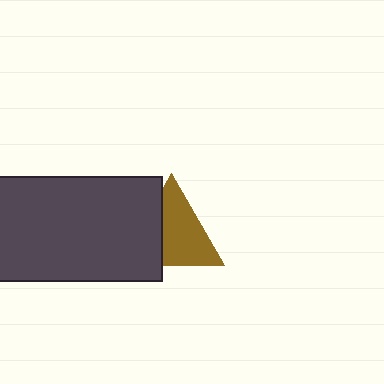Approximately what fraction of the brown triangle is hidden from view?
Roughly 36% of the brown triangle is hidden behind the dark gray rectangle.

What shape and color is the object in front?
The object in front is a dark gray rectangle.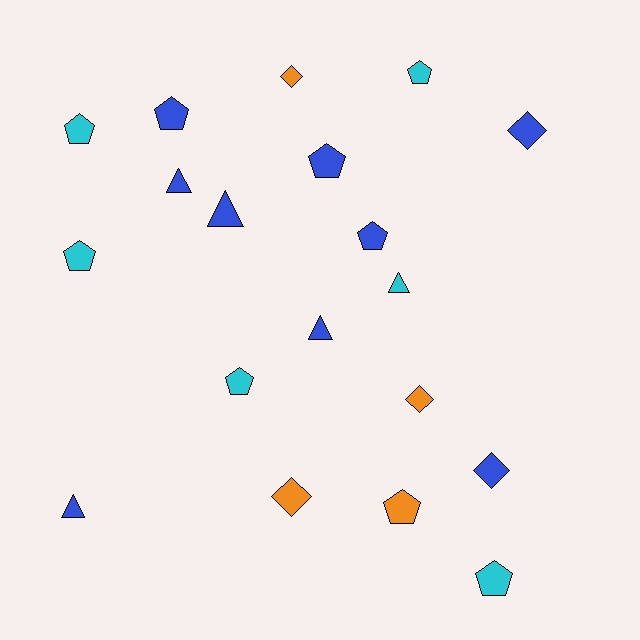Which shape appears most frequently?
Pentagon, with 9 objects.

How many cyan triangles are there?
There is 1 cyan triangle.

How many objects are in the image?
There are 19 objects.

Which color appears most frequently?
Blue, with 9 objects.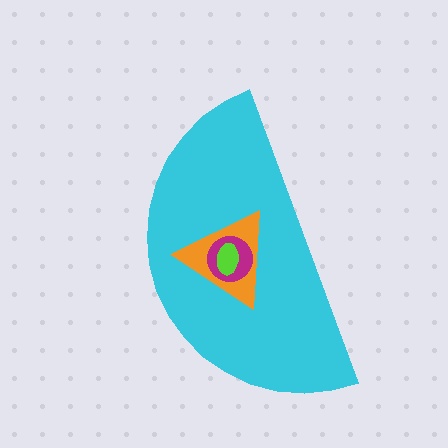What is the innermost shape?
The lime ellipse.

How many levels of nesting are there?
4.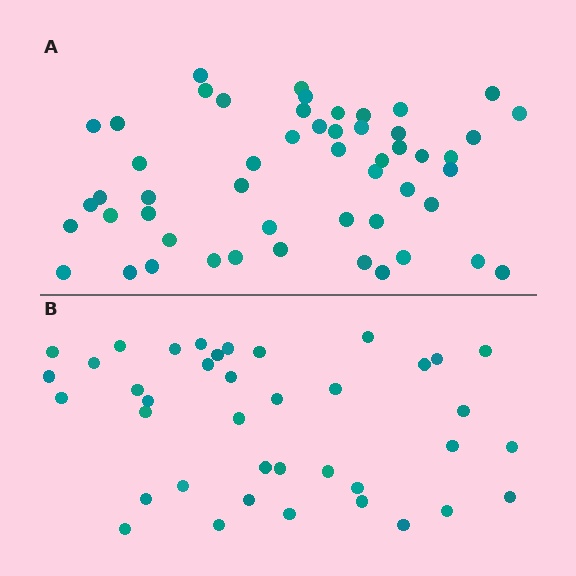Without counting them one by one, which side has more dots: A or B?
Region A (the top region) has more dots.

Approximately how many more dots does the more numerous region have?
Region A has approximately 15 more dots than region B.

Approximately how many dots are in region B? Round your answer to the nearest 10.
About 40 dots. (The exact count is 39, which rounds to 40.)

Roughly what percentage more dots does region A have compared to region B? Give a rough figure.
About 35% more.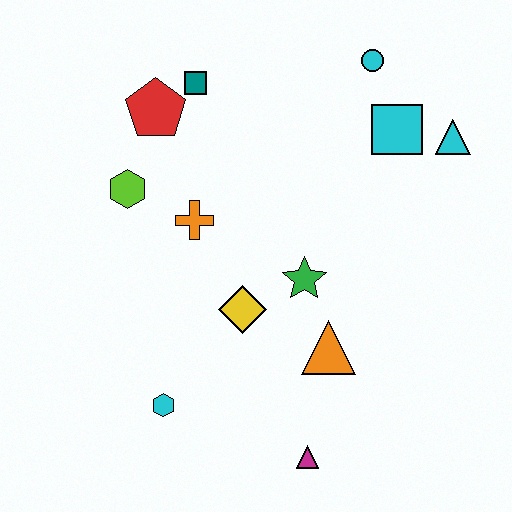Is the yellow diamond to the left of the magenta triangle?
Yes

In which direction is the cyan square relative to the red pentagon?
The cyan square is to the right of the red pentagon.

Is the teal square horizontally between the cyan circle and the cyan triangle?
No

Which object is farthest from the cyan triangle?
The cyan hexagon is farthest from the cyan triangle.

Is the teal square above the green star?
Yes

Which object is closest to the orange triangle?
The green star is closest to the orange triangle.